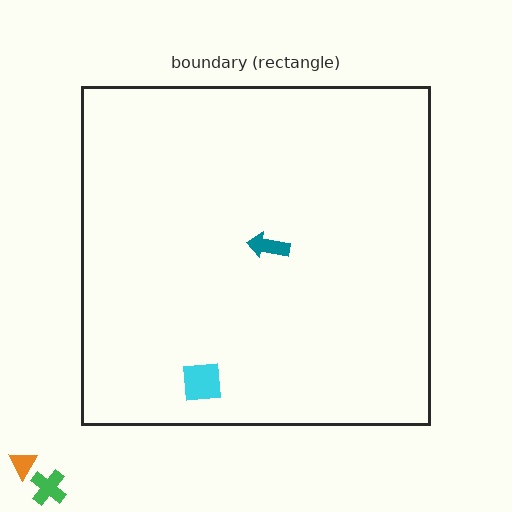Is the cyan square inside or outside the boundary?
Inside.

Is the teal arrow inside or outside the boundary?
Inside.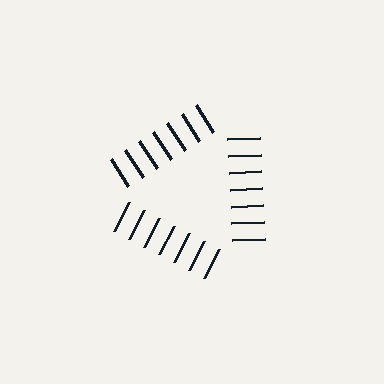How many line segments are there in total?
21 — 7 along each of the 3 edges.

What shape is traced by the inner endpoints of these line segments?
An illusory triangle — the line segments terminate on its edges but no continuous stroke is drawn.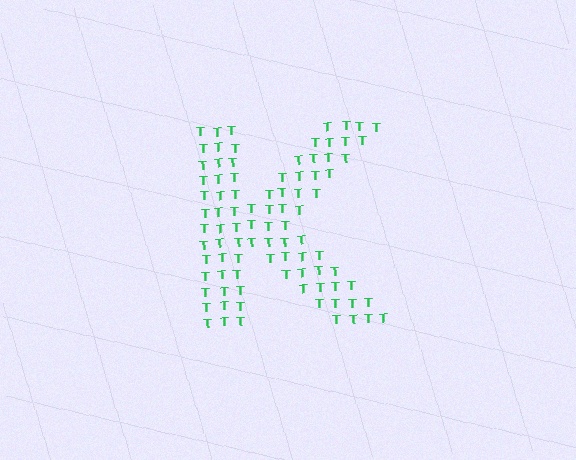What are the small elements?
The small elements are letter T's.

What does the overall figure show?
The overall figure shows the letter K.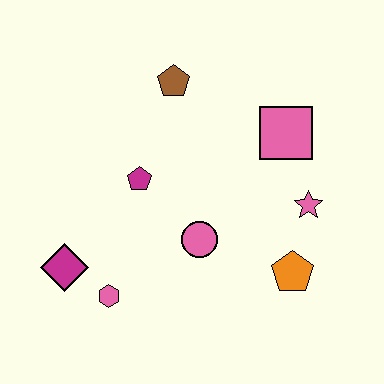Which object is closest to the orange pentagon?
The pink star is closest to the orange pentagon.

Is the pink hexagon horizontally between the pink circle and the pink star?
No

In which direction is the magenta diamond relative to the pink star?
The magenta diamond is to the left of the pink star.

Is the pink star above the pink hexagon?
Yes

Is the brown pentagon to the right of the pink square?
No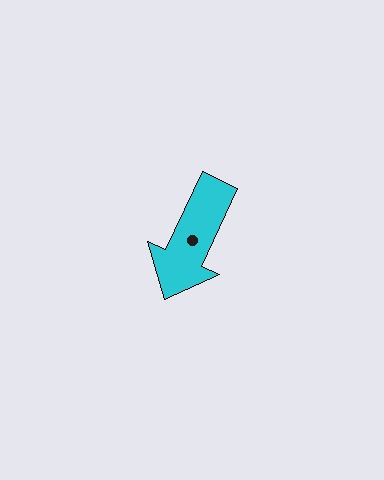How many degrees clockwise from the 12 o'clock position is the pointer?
Approximately 205 degrees.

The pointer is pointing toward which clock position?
Roughly 7 o'clock.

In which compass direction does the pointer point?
Southwest.